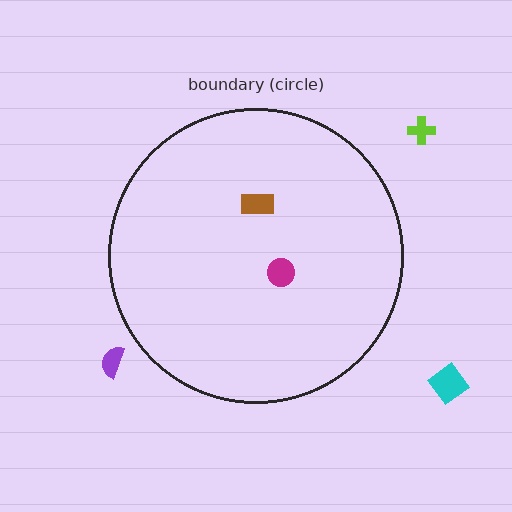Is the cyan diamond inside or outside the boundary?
Outside.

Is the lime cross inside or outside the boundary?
Outside.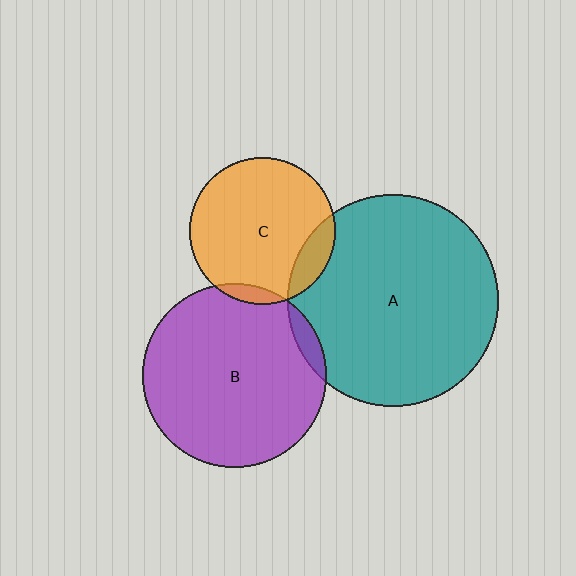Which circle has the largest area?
Circle A (teal).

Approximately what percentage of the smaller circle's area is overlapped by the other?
Approximately 15%.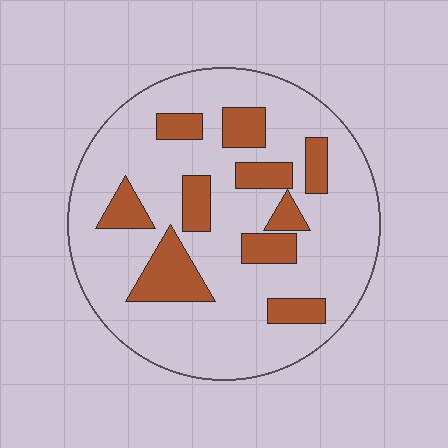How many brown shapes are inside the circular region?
10.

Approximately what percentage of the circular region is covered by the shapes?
Approximately 20%.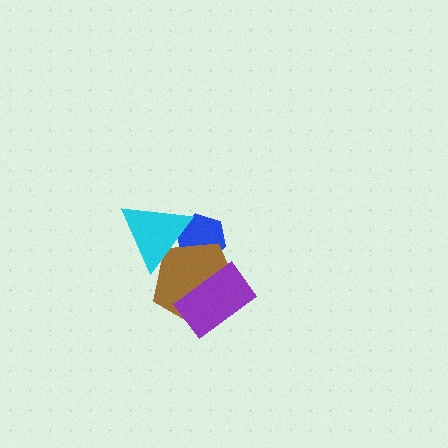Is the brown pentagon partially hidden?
Yes, it is partially covered by another shape.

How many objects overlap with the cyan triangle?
2 objects overlap with the cyan triangle.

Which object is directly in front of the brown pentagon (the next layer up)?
The purple rectangle is directly in front of the brown pentagon.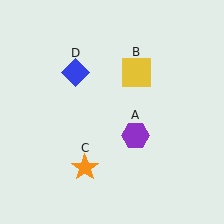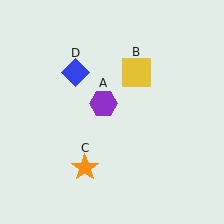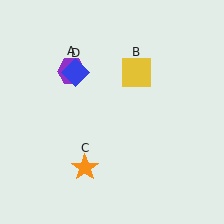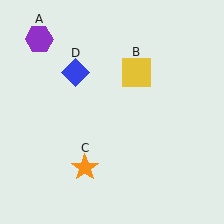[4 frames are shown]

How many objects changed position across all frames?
1 object changed position: purple hexagon (object A).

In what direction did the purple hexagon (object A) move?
The purple hexagon (object A) moved up and to the left.